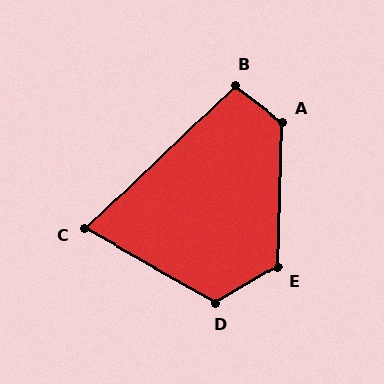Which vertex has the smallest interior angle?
C, at approximately 73 degrees.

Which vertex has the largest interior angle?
A, at approximately 126 degrees.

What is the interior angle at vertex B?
Approximately 99 degrees (obtuse).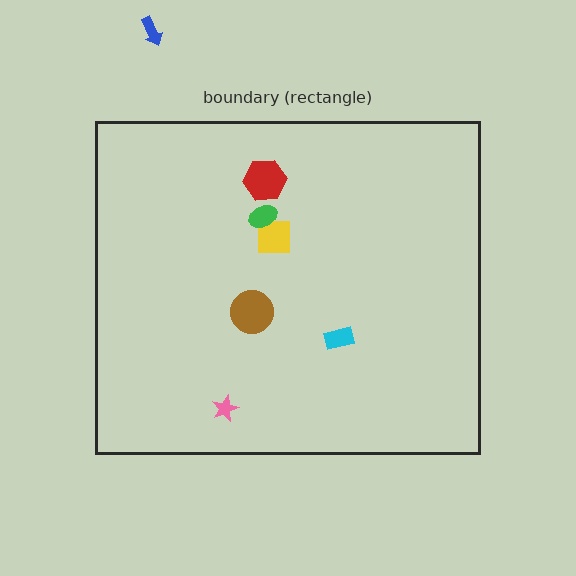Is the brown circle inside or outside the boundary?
Inside.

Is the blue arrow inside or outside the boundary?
Outside.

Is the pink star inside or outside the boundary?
Inside.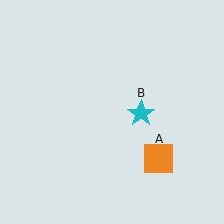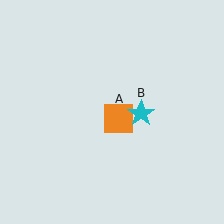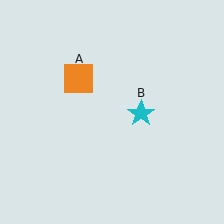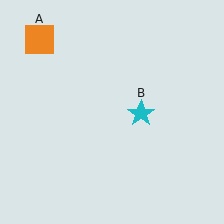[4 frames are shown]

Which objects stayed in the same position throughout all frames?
Cyan star (object B) remained stationary.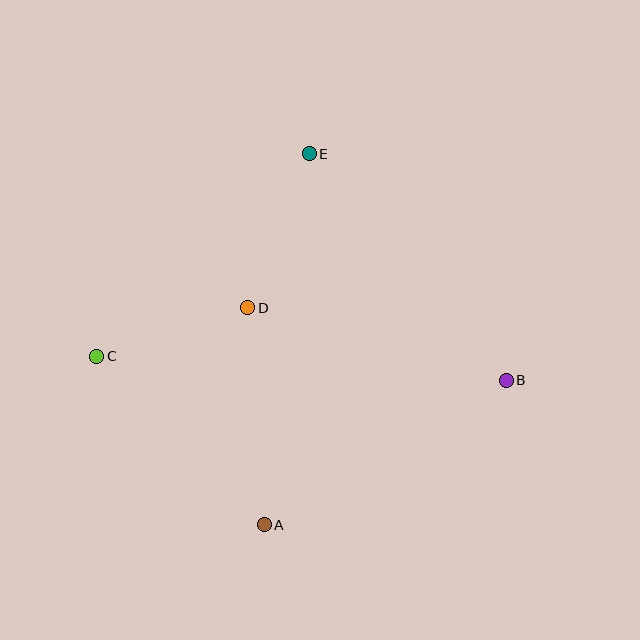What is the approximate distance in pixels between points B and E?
The distance between B and E is approximately 301 pixels.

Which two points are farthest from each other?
Points B and C are farthest from each other.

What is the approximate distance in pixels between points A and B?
The distance between A and B is approximately 282 pixels.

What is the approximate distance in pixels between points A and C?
The distance between A and C is approximately 237 pixels.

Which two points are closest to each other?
Points C and D are closest to each other.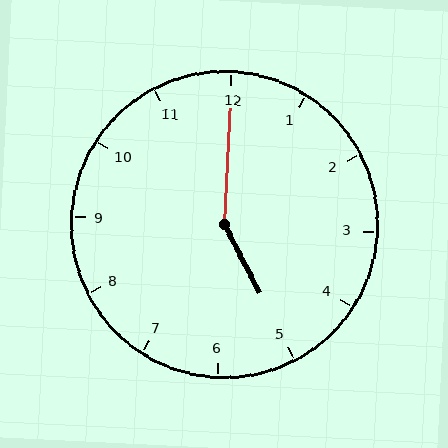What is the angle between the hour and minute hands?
Approximately 150 degrees.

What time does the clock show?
5:00.